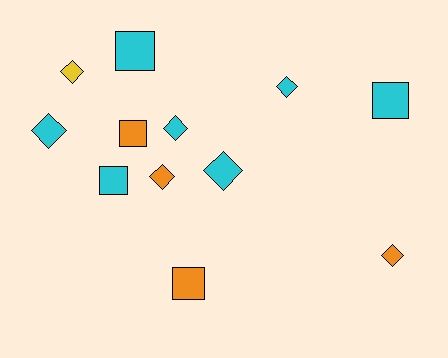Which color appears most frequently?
Cyan, with 7 objects.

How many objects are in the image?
There are 12 objects.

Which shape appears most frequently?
Diamond, with 7 objects.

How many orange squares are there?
There are 2 orange squares.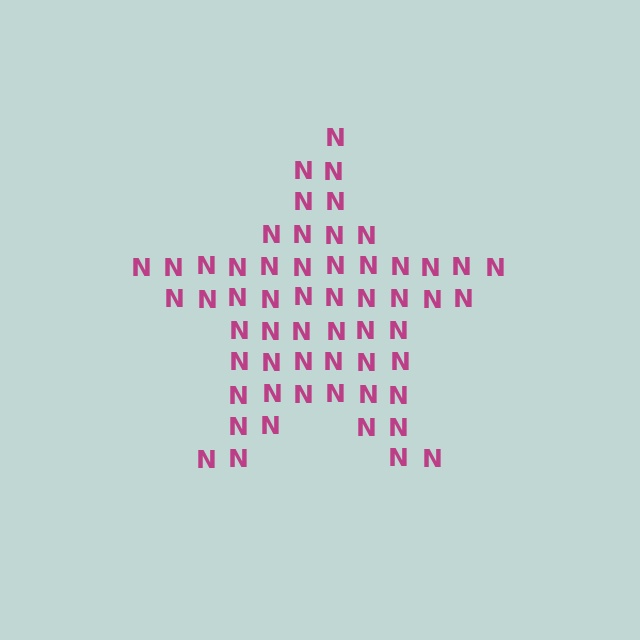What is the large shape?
The large shape is a star.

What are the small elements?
The small elements are letter N's.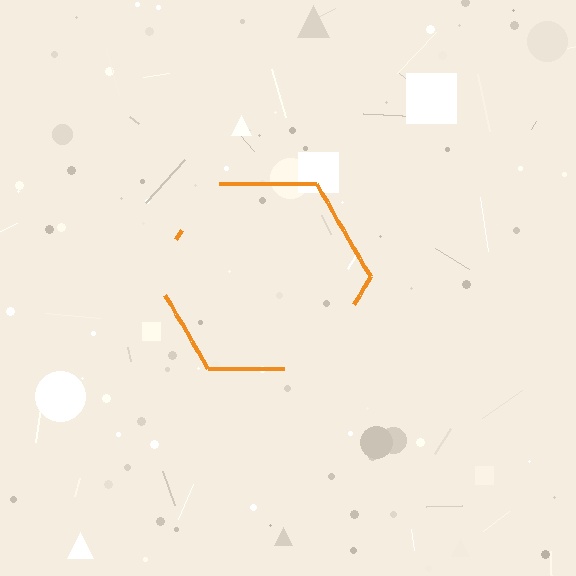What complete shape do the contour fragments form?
The contour fragments form a hexagon.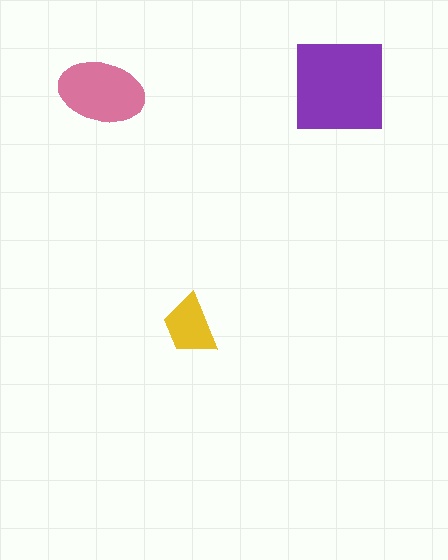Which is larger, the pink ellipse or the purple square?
The purple square.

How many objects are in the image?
There are 3 objects in the image.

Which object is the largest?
The purple square.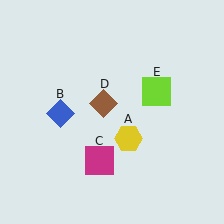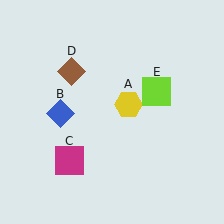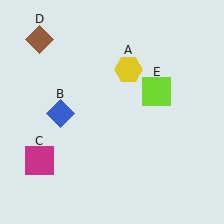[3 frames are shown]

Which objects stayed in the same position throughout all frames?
Blue diamond (object B) and lime square (object E) remained stationary.